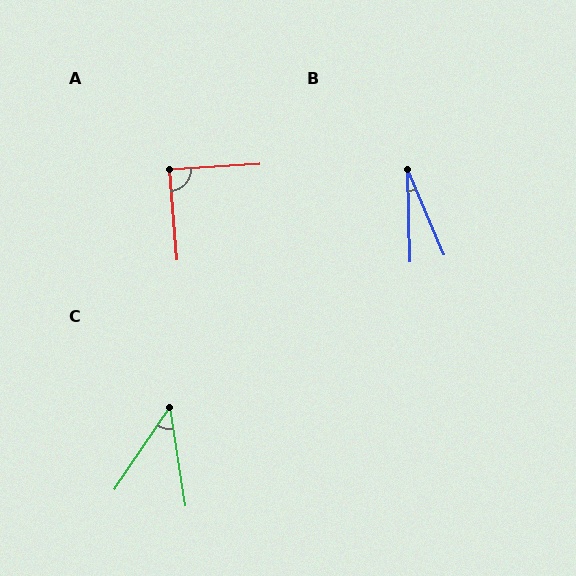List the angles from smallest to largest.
B (21°), C (42°), A (89°).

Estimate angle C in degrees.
Approximately 42 degrees.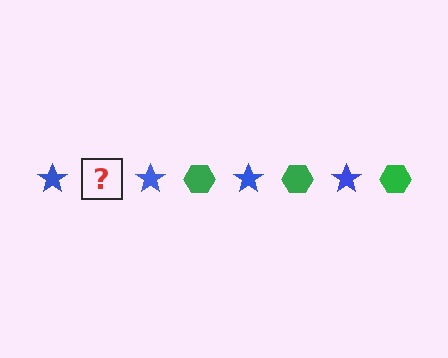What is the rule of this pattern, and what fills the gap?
The rule is that the pattern alternates between blue star and green hexagon. The gap should be filled with a green hexagon.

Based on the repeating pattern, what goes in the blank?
The blank should be a green hexagon.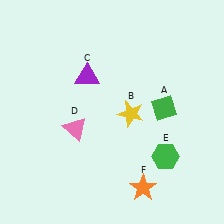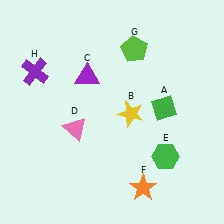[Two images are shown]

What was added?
A lime pentagon (G), a purple cross (H) were added in Image 2.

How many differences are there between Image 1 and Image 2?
There are 2 differences between the two images.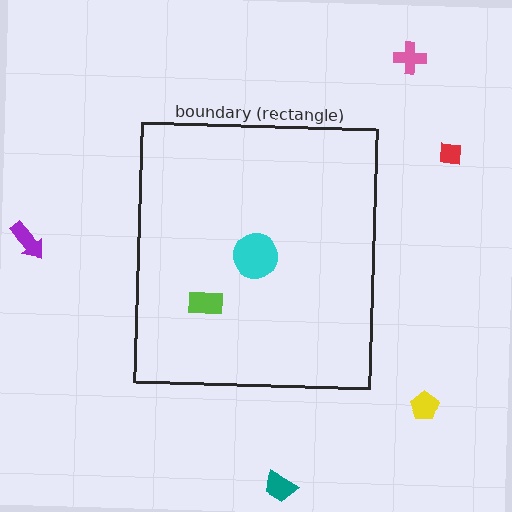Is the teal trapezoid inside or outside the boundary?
Outside.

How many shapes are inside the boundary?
2 inside, 5 outside.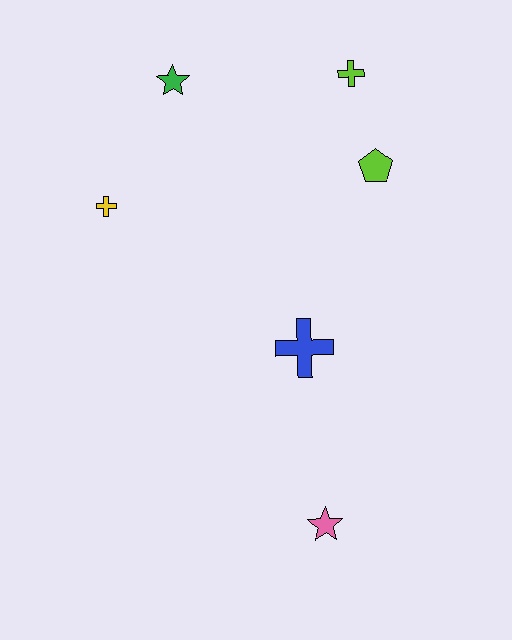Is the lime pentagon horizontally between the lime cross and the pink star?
No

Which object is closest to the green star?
The yellow cross is closest to the green star.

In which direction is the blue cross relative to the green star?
The blue cross is below the green star.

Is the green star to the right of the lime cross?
No